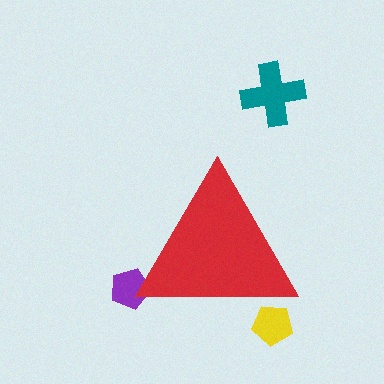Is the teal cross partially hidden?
No, the teal cross is fully visible.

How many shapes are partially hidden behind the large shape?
2 shapes are partially hidden.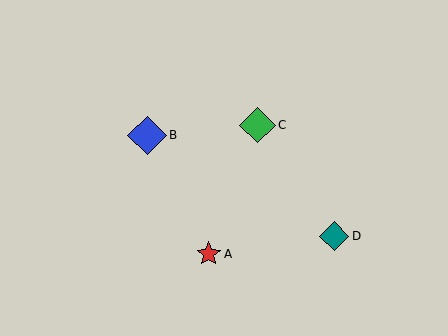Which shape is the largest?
The blue diamond (labeled B) is the largest.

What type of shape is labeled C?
Shape C is a green diamond.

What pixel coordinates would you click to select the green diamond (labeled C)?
Click at (258, 125) to select the green diamond C.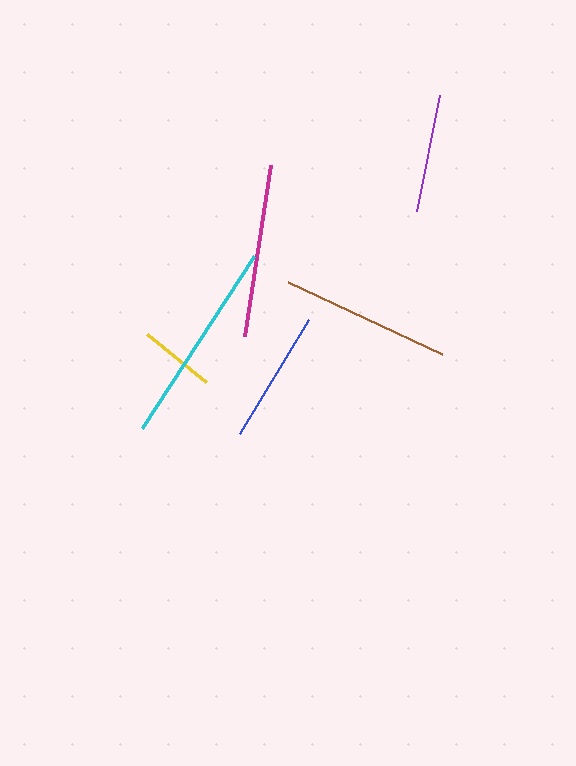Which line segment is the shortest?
The yellow line is the shortest at approximately 76 pixels.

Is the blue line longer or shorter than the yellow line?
The blue line is longer than the yellow line.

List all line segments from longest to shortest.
From longest to shortest: cyan, magenta, brown, blue, purple, yellow.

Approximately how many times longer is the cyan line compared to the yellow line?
The cyan line is approximately 2.7 times the length of the yellow line.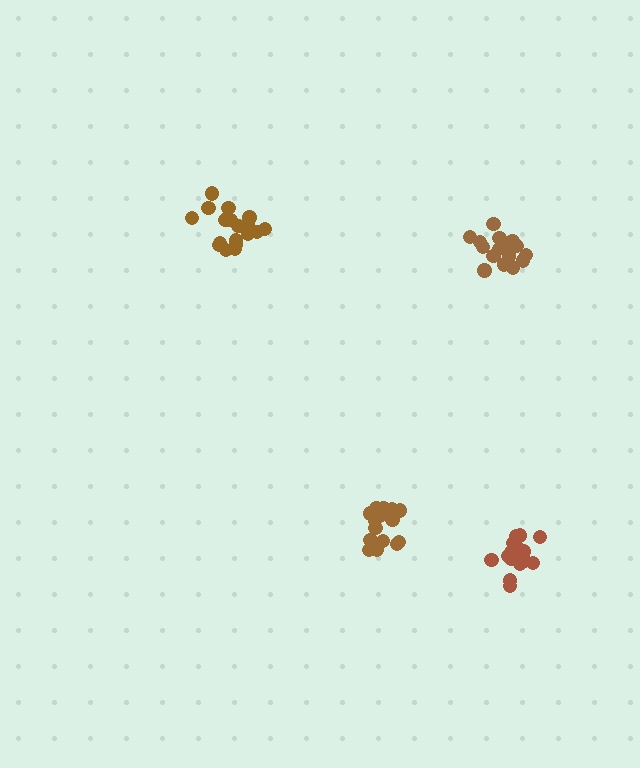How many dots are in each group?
Group 1: 19 dots, Group 2: 16 dots, Group 3: 16 dots, Group 4: 17 dots (68 total).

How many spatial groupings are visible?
There are 4 spatial groupings.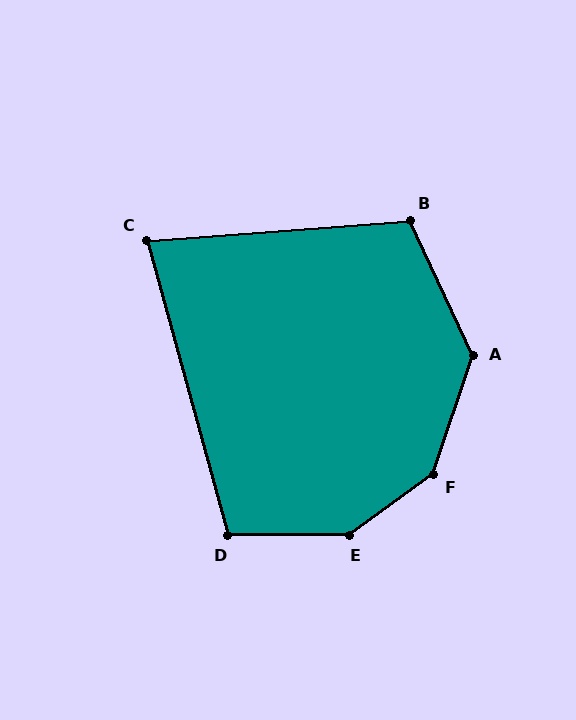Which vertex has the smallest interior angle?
C, at approximately 79 degrees.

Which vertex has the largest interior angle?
E, at approximately 145 degrees.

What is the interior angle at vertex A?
Approximately 136 degrees (obtuse).